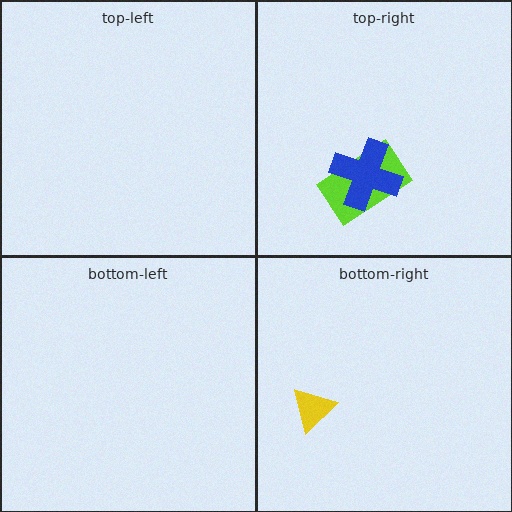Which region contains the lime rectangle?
The top-right region.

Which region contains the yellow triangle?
The bottom-right region.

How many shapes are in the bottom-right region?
1.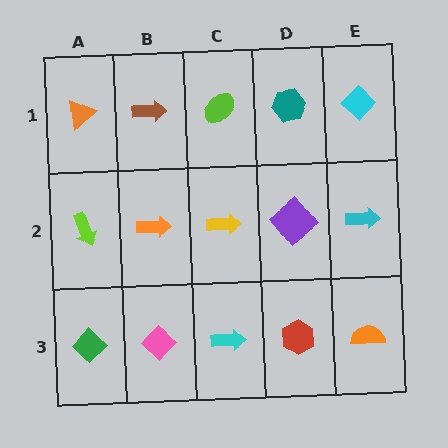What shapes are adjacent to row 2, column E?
A cyan diamond (row 1, column E), an orange semicircle (row 3, column E), a purple diamond (row 2, column D).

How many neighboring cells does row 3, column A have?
2.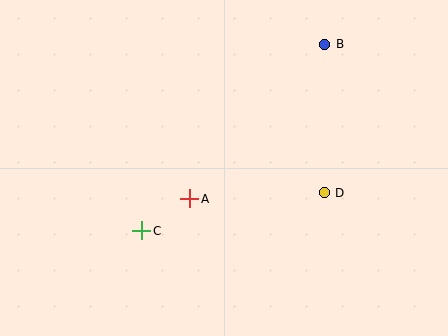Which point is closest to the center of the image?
Point A at (190, 199) is closest to the center.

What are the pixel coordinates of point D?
Point D is at (324, 193).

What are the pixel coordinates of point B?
Point B is at (325, 44).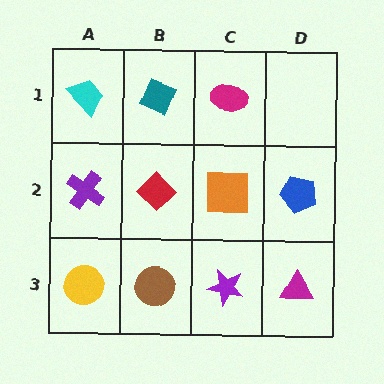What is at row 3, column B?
A brown circle.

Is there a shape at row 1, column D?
No, that cell is empty.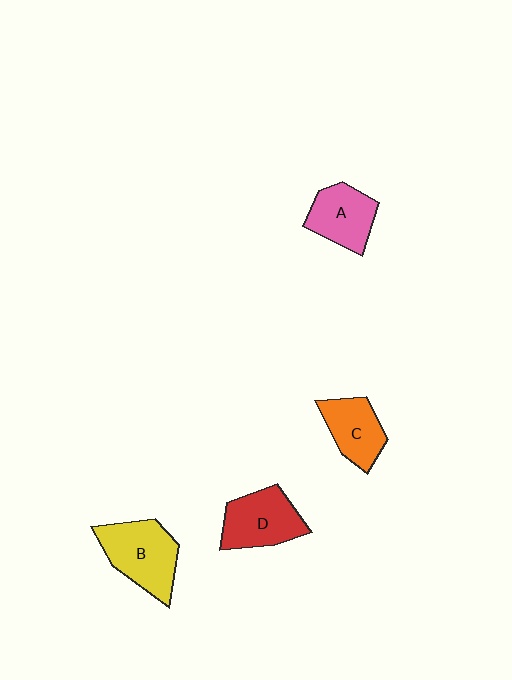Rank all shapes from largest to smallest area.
From largest to smallest: B (yellow), D (red), A (pink), C (orange).